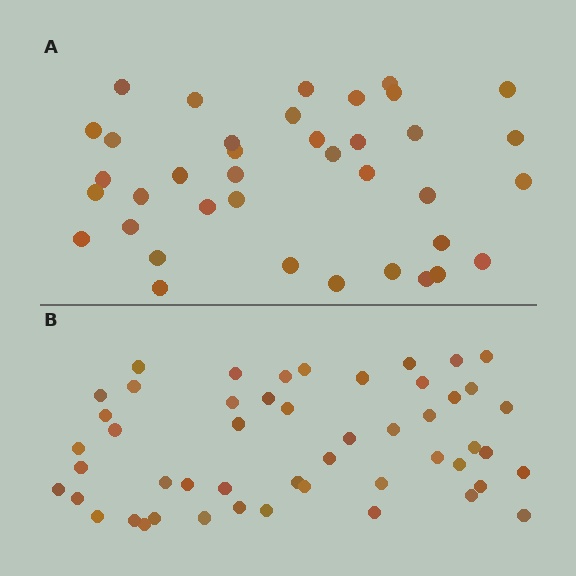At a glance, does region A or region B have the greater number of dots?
Region B (the bottom region) has more dots.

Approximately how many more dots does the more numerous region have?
Region B has roughly 12 or so more dots than region A.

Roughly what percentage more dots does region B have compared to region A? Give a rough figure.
About 30% more.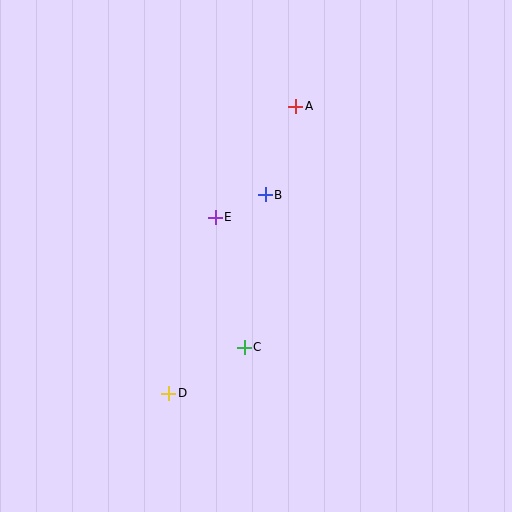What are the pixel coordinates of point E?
Point E is at (215, 217).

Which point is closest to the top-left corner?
Point E is closest to the top-left corner.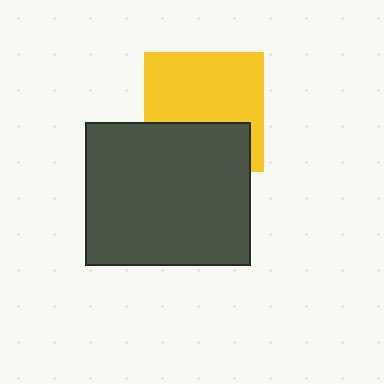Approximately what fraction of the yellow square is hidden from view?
Roughly 38% of the yellow square is hidden behind the dark gray rectangle.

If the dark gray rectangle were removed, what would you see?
You would see the complete yellow square.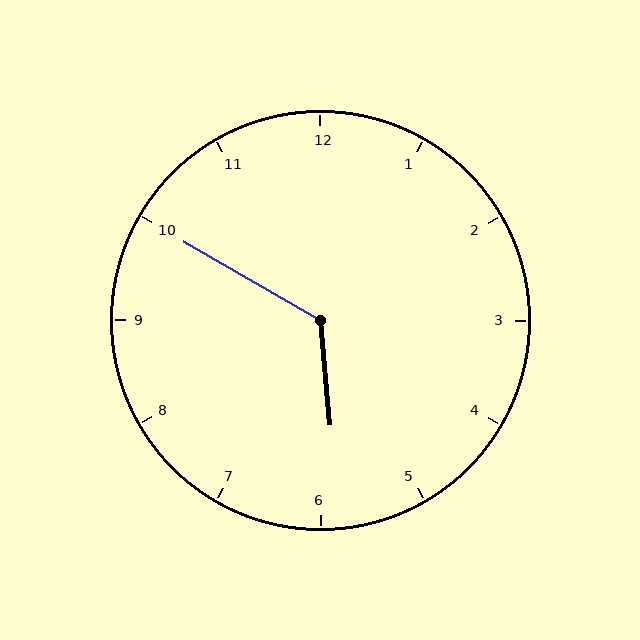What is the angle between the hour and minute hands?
Approximately 125 degrees.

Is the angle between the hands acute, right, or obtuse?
It is obtuse.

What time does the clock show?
5:50.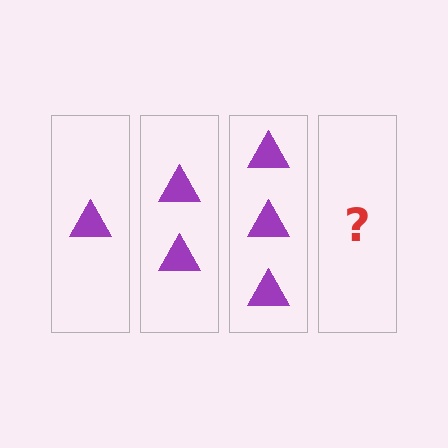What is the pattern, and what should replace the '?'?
The pattern is that each step adds one more triangle. The '?' should be 4 triangles.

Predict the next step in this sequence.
The next step is 4 triangles.